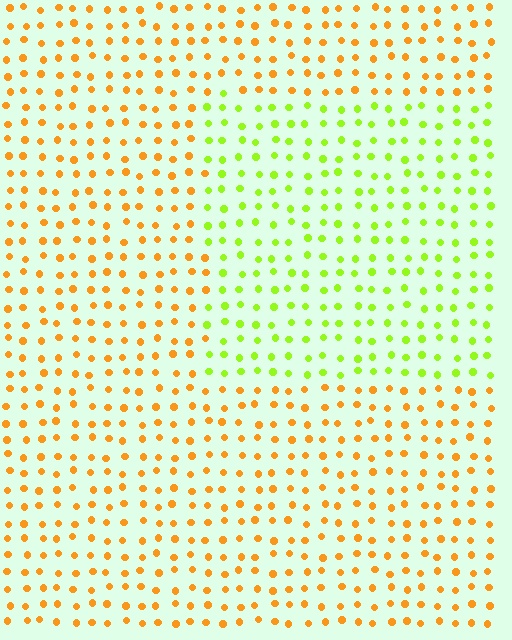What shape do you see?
I see a rectangle.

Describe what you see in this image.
The image is filled with small orange elements in a uniform arrangement. A rectangle-shaped region is visible where the elements are tinted to a slightly different hue, forming a subtle color boundary.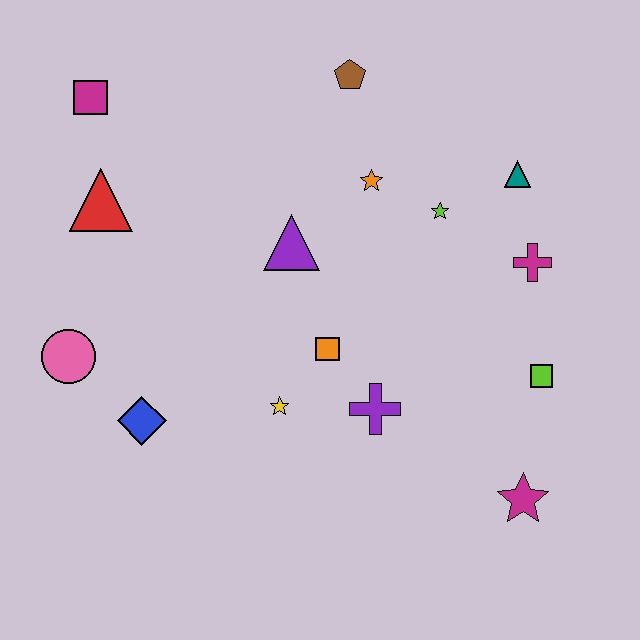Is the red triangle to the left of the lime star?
Yes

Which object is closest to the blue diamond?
The pink circle is closest to the blue diamond.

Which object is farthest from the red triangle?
The magenta star is farthest from the red triangle.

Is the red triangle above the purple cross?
Yes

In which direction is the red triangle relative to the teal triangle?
The red triangle is to the left of the teal triangle.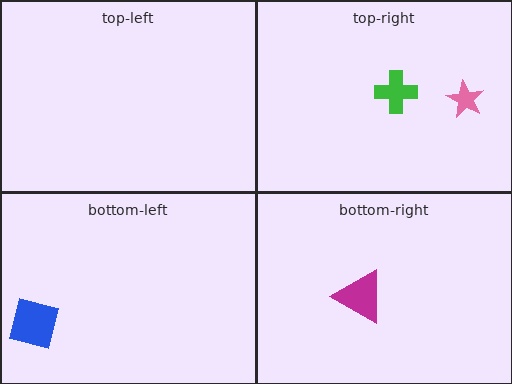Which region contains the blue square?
The bottom-left region.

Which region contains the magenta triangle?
The bottom-right region.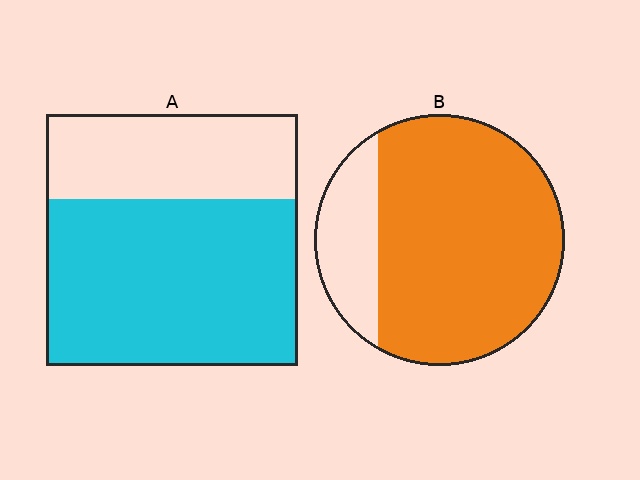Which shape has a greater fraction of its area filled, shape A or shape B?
Shape B.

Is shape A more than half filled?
Yes.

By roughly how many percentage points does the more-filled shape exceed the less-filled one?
By roughly 15 percentage points (B over A).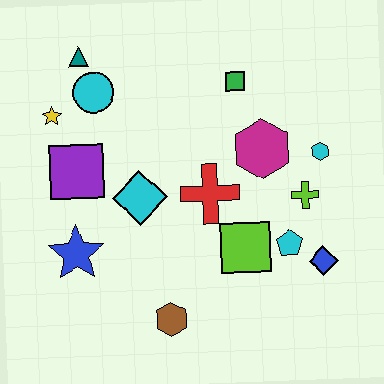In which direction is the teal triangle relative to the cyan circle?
The teal triangle is above the cyan circle.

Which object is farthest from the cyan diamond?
The blue diamond is farthest from the cyan diamond.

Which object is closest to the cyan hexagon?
The lime cross is closest to the cyan hexagon.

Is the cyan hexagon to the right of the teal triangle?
Yes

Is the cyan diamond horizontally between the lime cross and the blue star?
Yes